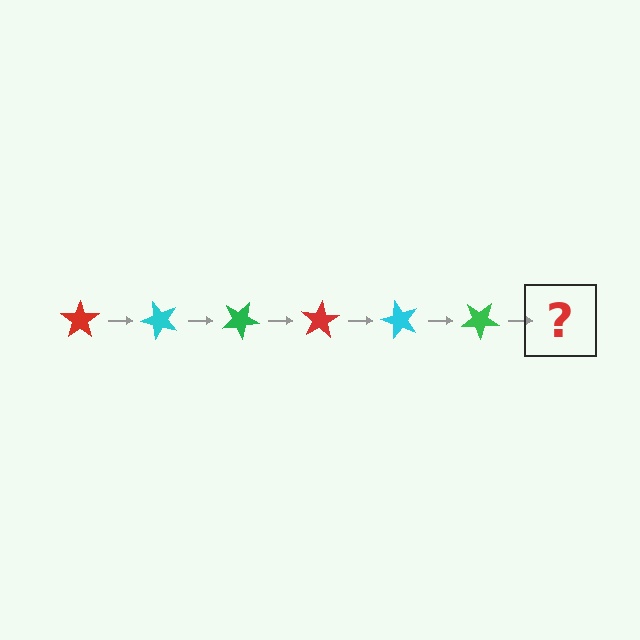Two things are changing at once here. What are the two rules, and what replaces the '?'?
The two rules are that it rotates 50 degrees each step and the color cycles through red, cyan, and green. The '?' should be a red star, rotated 300 degrees from the start.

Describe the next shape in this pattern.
It should be a red star, rotated 300 degrees from the start.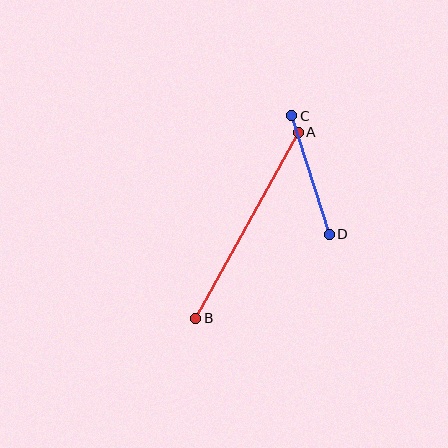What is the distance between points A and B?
The distance is approximately 213 pixels.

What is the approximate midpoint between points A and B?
The midpoint is at approximately (247, 225) pixels.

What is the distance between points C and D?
The distance is approximately 124 pixels.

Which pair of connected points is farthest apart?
Points A and B are farthest apart.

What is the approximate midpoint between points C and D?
The midpoint is at approximately (311, 175) pixels.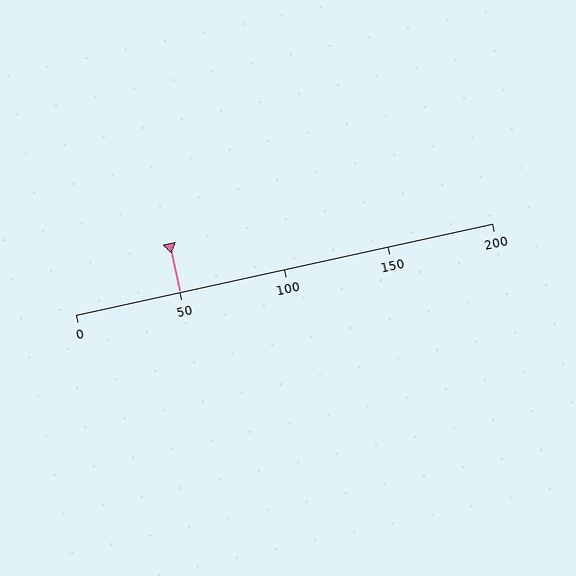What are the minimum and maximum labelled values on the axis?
The axis runs from 0 to 200.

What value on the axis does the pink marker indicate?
The marker indicates approximately 50.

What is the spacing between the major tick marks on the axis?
The major ticks are spaced 50 apart.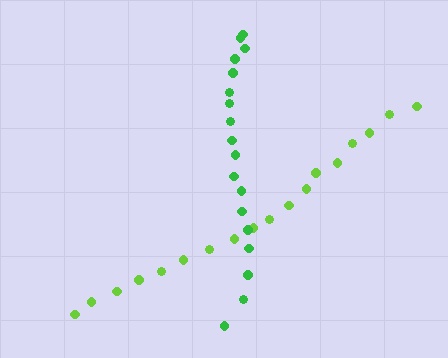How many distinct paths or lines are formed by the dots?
There are 2 distinct paths.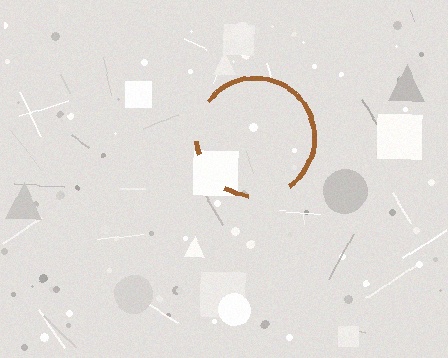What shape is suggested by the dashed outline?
The dashed outline suggests a circle.